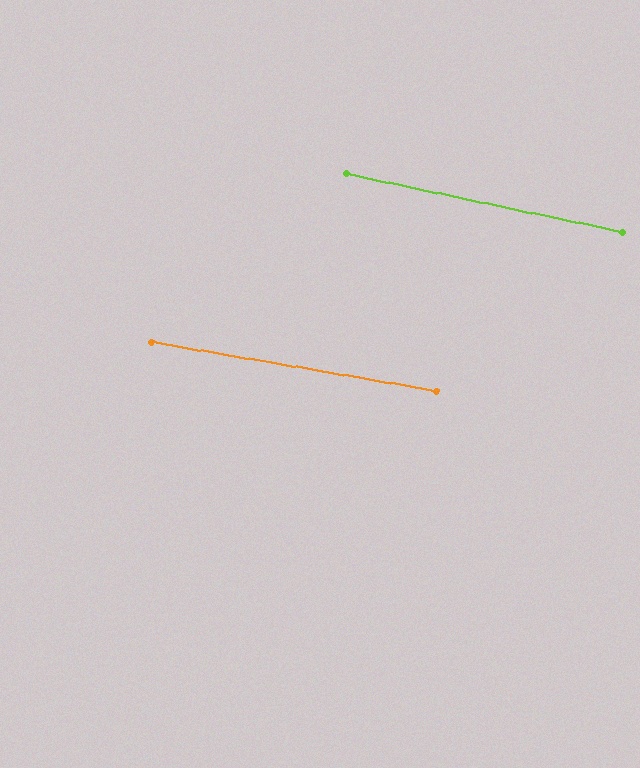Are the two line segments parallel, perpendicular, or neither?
Parallel — their directions differ by only 1.9°.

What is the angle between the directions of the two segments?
Approximately 2 degrees.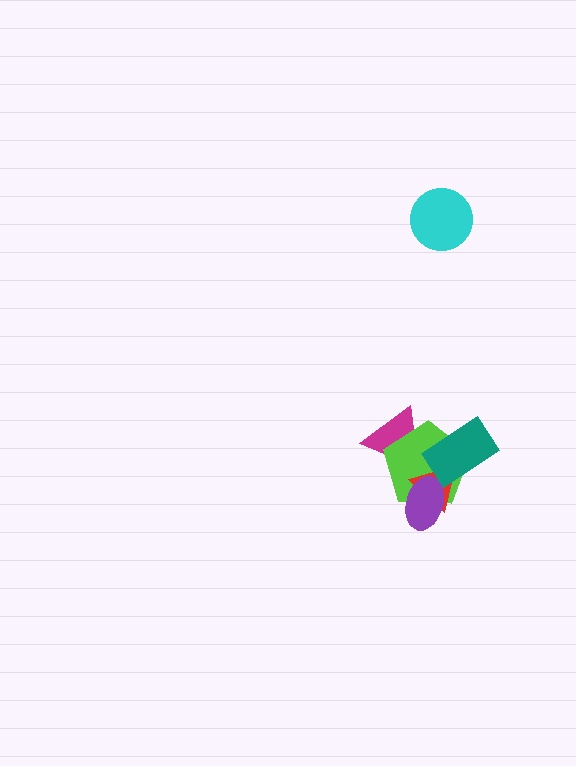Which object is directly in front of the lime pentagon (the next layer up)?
The red triangle is directly in front of the lime pentagon.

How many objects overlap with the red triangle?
3 objects overlap with the red triangle.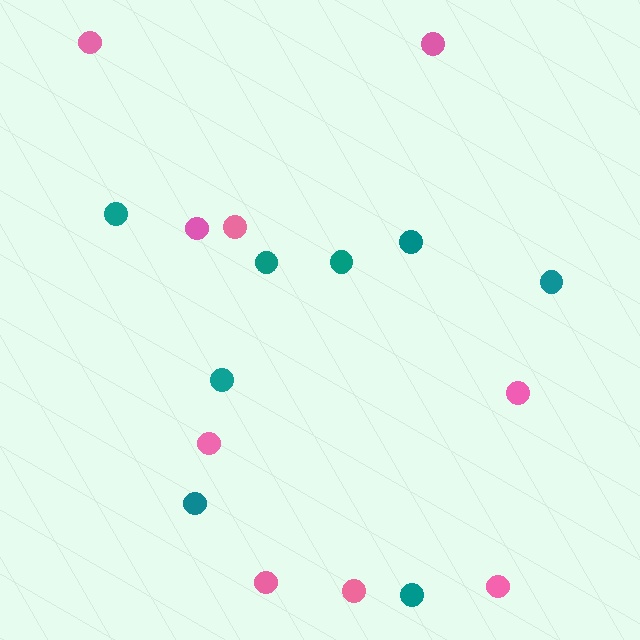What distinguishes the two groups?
There are 2 groups: one group of teal circles (8) and one group of pink circles (9).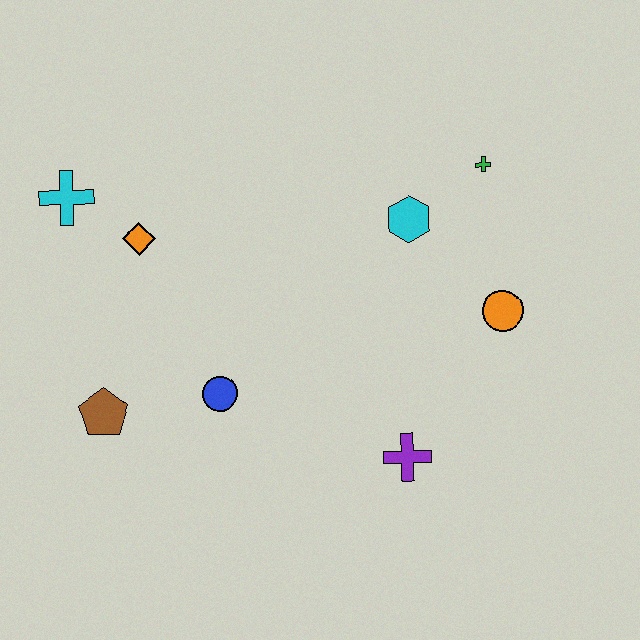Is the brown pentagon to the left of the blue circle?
Yes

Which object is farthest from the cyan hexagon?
The brown pentagon is farthest from the cyan hexagon.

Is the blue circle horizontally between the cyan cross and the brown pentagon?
No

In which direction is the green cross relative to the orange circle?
The green cross is above the orange circle.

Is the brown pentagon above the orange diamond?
No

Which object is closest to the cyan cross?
The orange diamond is closest to the cyan cross.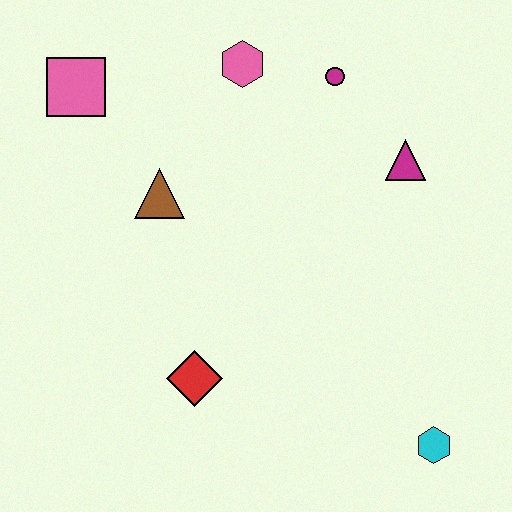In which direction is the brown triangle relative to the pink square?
The brown triangle is below the pink square.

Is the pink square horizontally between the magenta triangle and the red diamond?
No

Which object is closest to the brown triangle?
The pink square is closest to the brown triangle.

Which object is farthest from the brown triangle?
The cyan hexagon is farthest from the brown triangle.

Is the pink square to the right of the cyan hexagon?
No